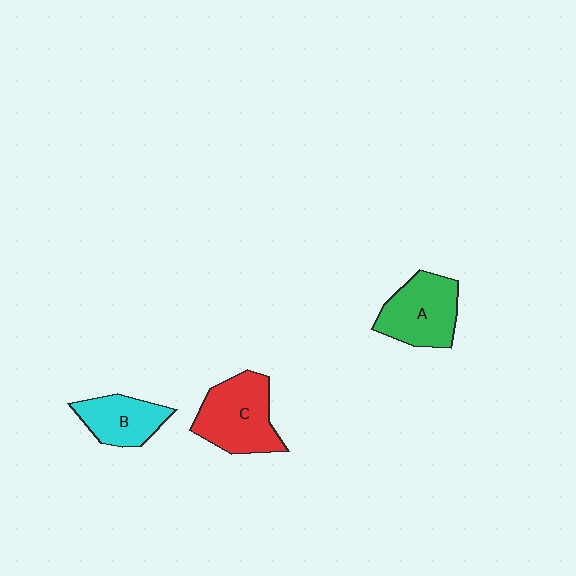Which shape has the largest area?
Shape C (red).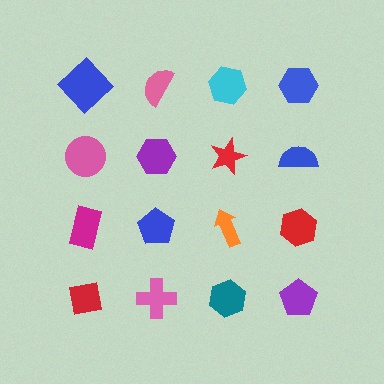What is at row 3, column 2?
A blue pentagon.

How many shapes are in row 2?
4 shapes.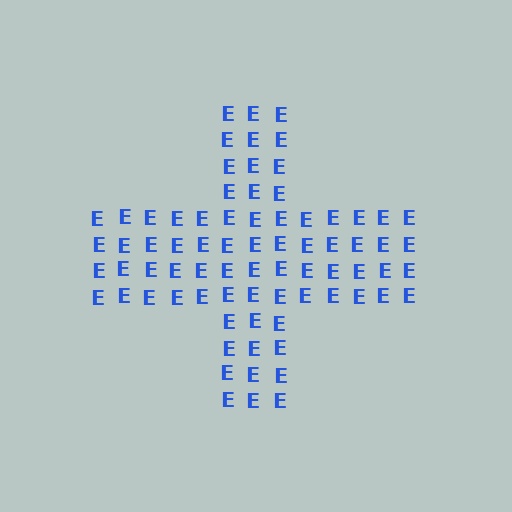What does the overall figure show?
The overall figure shows a cross.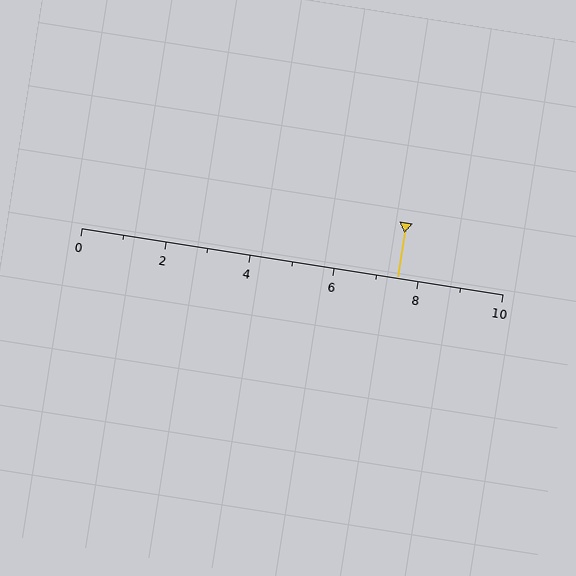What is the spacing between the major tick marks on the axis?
The major ticks are spaced 2 apart.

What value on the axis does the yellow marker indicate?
The marker indicates approximately 7.5.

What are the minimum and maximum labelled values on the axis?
The axis runs from 0 to 10.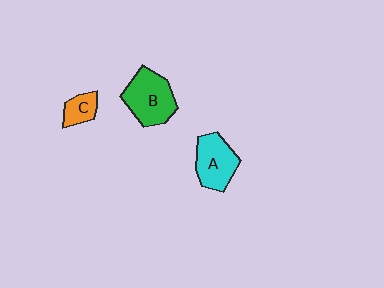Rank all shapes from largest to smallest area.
From largest to smallest: B (green), A (cyan), C (orange).